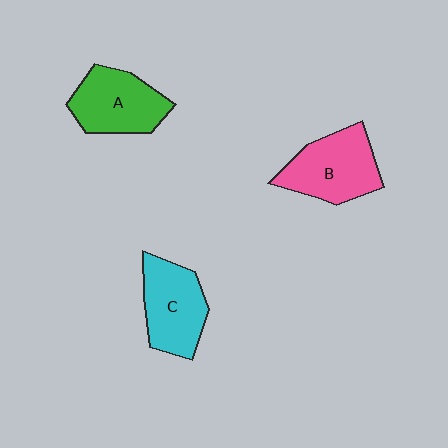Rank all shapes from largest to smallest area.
From largest to smallest: B (pink), A (green), C (cyan).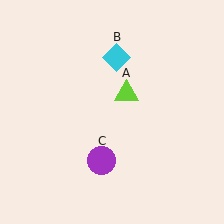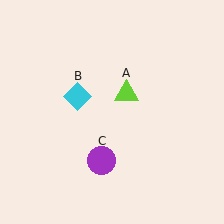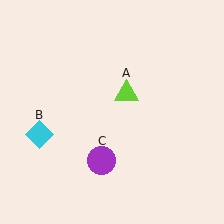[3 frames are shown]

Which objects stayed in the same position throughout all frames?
Lime triangle (object A) and purple circle (object C) remained stationary.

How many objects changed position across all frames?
1 object changed position: cyan diamond (object B).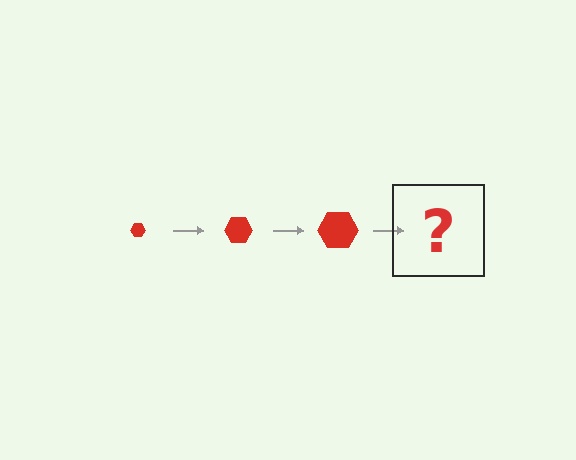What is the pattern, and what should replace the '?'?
The pattern is that the hexagon gets progressively larger each step. The '?' should be a red hexagon, larger than the previous one.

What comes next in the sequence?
The next element should be a red hexagon, larger than the previous one.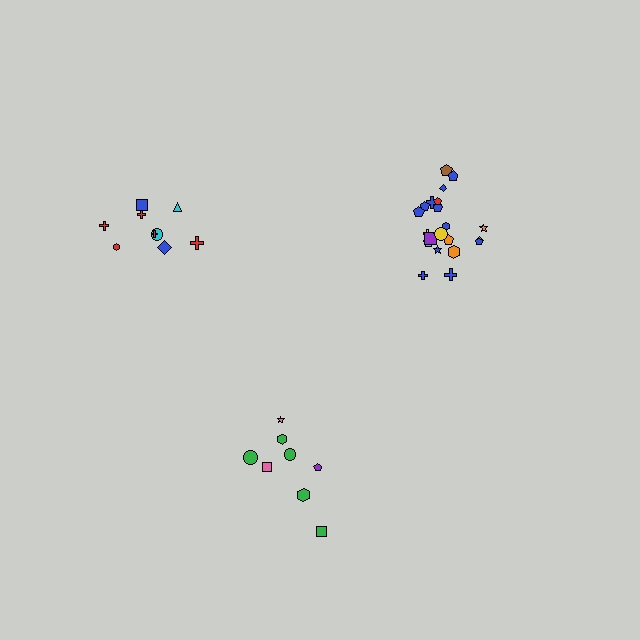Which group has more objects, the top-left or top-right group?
The top-right group.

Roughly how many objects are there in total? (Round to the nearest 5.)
Roughly 45 objects in total.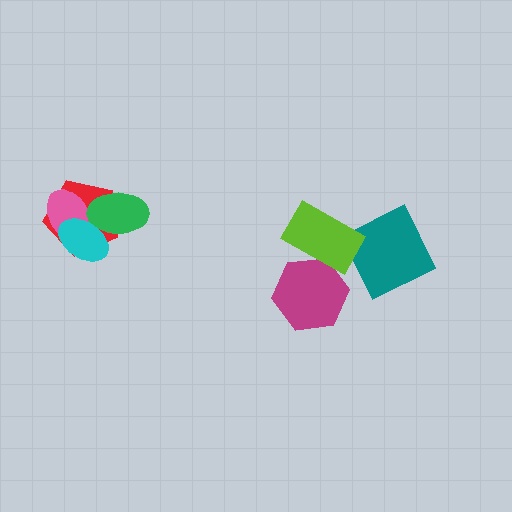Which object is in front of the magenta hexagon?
The lime rectangle is in front of the magenta hexagon.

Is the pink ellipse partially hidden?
Yes, it is partially covered by another shape.